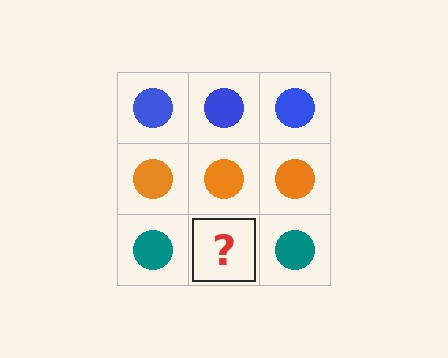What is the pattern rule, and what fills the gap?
The rule is that each row has a consistent color. The gap should be filled with a teal circle.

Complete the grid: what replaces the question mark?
The question mark should be replaced with a teal circle.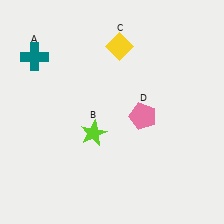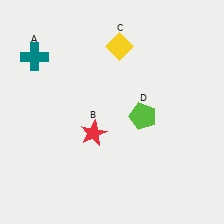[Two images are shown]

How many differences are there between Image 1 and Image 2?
There are 2 differences between the two images.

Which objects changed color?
B changed from lime to red. D changed from pink to lime.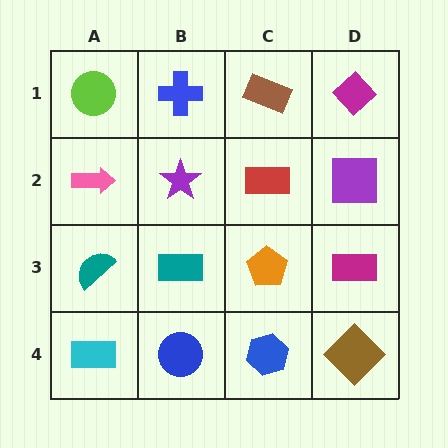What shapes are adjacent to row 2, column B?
A blue cross (row 1, column B), a teal rectangle (row 3, column B), a pink arrow (row 2, column A), a red rectangle (row 2, column C).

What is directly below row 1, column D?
A purple square.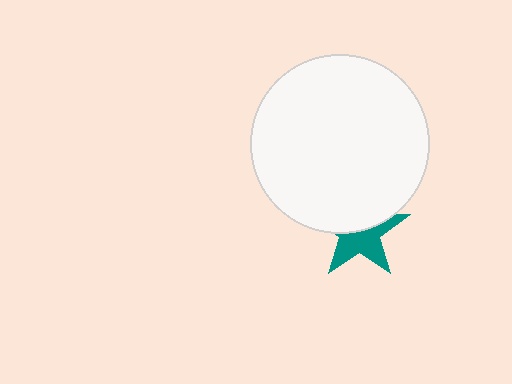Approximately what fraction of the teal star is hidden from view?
Roughly 48% of the teal star is hidden behind the white circle.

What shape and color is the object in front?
The object in front is a white circle.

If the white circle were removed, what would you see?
You would see the complete teal star.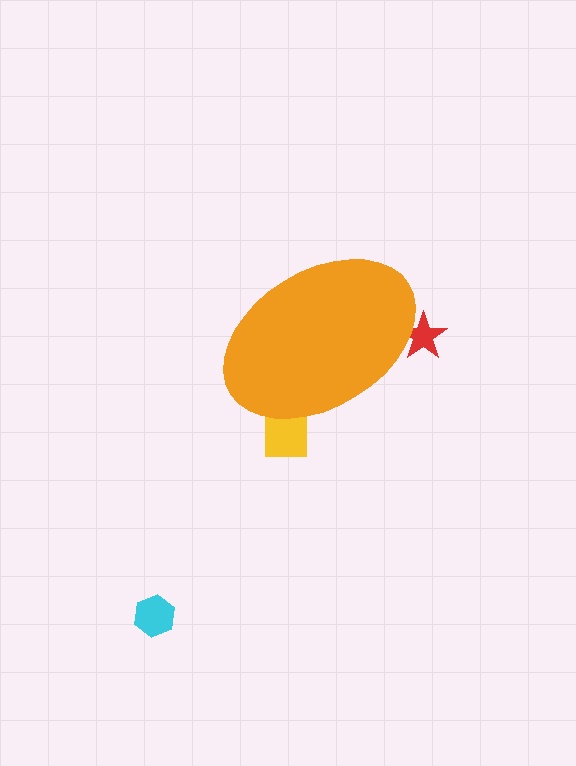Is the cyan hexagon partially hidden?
No, the cyan hexagon is fully visible.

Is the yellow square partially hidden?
Yes, the yellow square is partially hidden behind the orange ellipse.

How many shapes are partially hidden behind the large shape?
2 shapes are partially hidden.